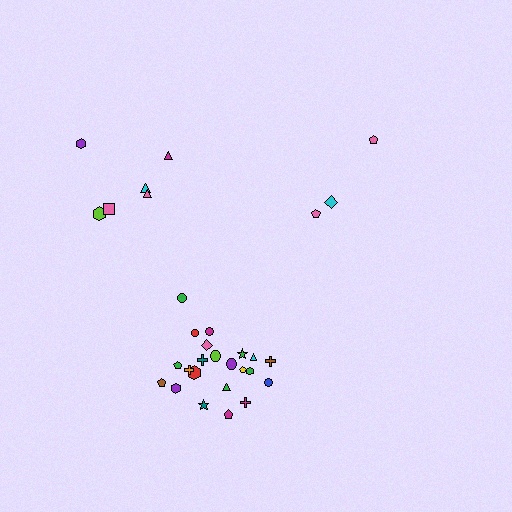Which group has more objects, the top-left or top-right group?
The top-left group.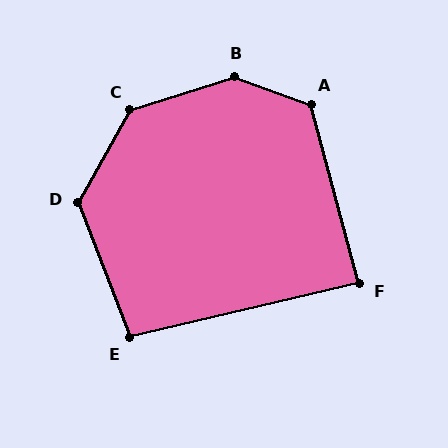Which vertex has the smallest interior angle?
F, at approximately 88 degrees.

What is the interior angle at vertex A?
Approximately 125 degrees (obtuse).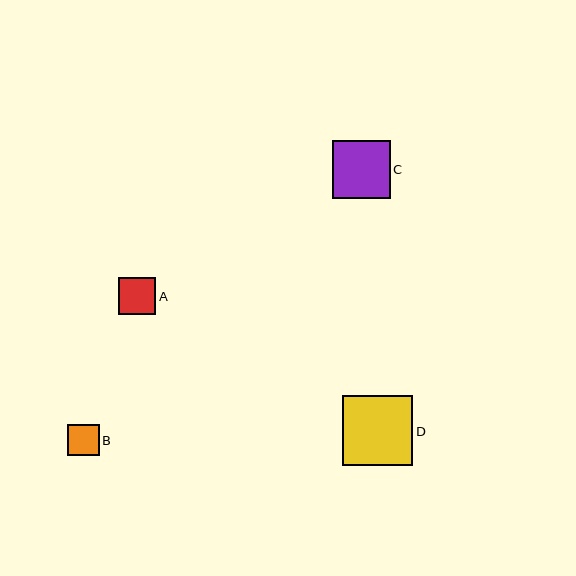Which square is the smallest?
Square B is the smallest with a size of approximately 31 pixels.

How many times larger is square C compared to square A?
Square C is approximately 1.6 times the size of square A.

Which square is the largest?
Square D is the largest with a size of approximately 70 pixels.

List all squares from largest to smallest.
From largest to smallest: D, C, A, B.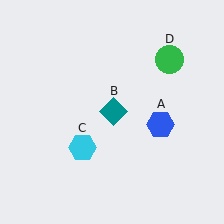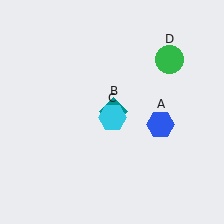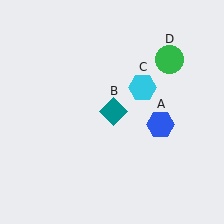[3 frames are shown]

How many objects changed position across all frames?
1 object changed position: cyan hexagon (object C).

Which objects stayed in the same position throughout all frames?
Blue hexagon (object A) and teal diamond (object B) and green circle (object D) remained stationary.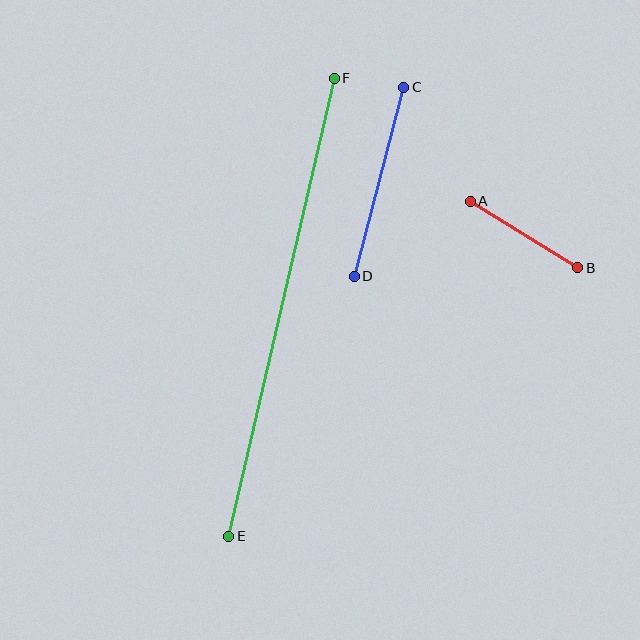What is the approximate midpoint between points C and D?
The midpoint is at approximately (379, 182) pixels.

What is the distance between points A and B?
The distance is approximately 126 pixels.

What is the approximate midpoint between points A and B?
The midpoint is at approximately (524, 235) pixels.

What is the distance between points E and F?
The distance is approximately 470 pixels.